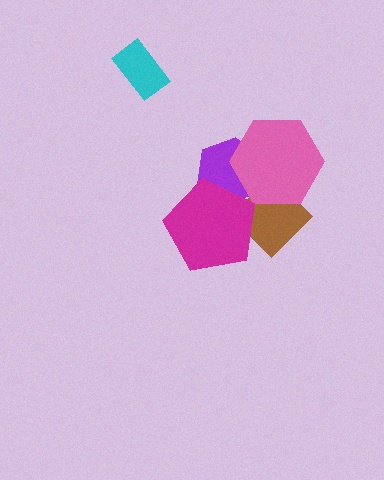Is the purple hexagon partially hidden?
Yes, it is partially covered by another shape.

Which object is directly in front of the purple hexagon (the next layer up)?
The brown diamond is directly in front of the purple hexagon.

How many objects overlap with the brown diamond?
3 objects overlap with the brown diamond.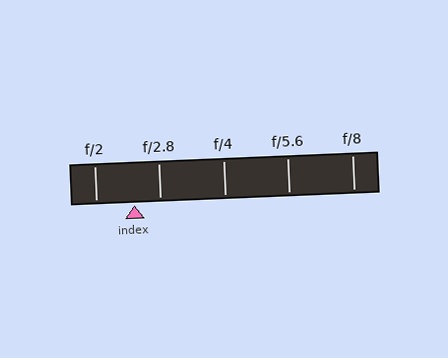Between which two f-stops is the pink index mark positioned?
The index mark is between f/2 and f/2.8.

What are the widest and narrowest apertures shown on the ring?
The widest aperture shown is f/2 and the narrowest is f/8.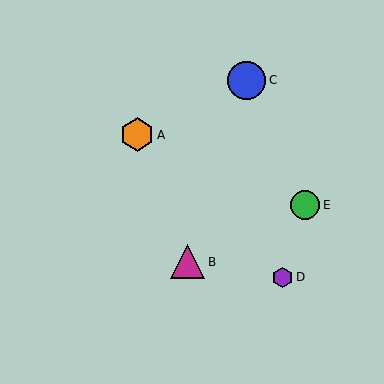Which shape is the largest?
The blue circle (labeled C) is the largest.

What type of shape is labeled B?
Shape B is a magenta triangle.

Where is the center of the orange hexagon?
The center of the orange hexagon is at (137, 135).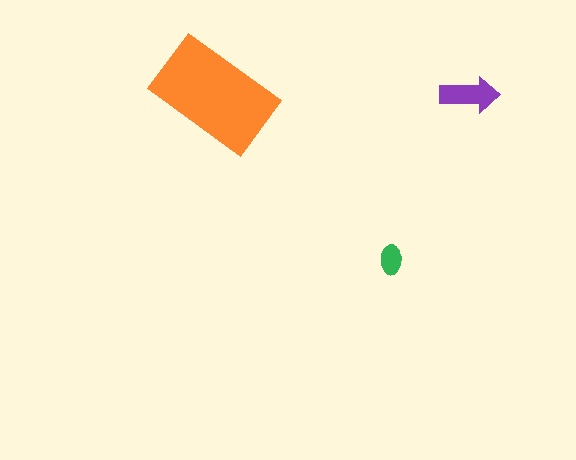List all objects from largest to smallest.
The orange rectangle, the purple arrow, the green ellipse.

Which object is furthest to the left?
The orange rectangle is leftmost.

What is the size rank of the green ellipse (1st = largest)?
3rd.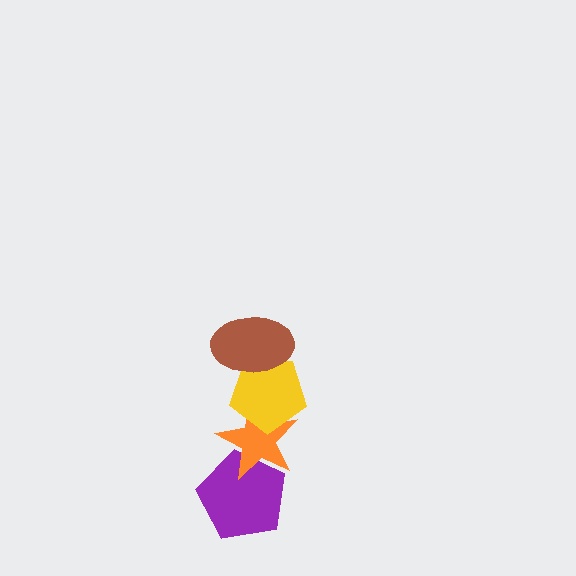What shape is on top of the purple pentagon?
The orange star is on top of the purple pentagon.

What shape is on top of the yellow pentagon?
The brown ellipse is on top of the yellow pentagon.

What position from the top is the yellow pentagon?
The yellow pentagon is 2nd from the top.